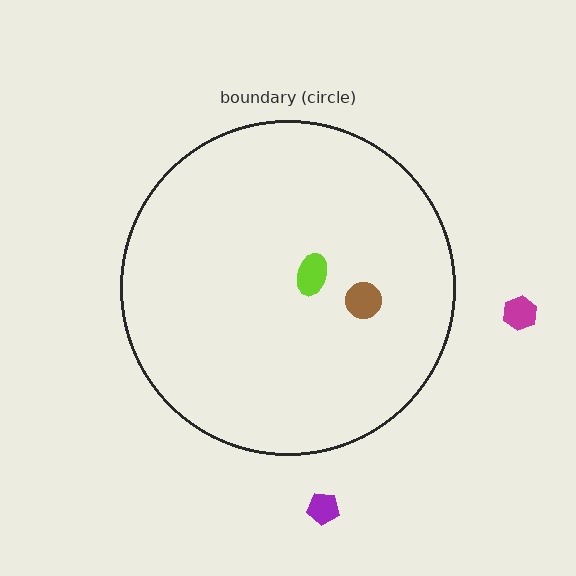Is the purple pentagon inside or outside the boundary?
Outside.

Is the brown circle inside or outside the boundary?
Inside.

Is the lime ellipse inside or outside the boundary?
Inside.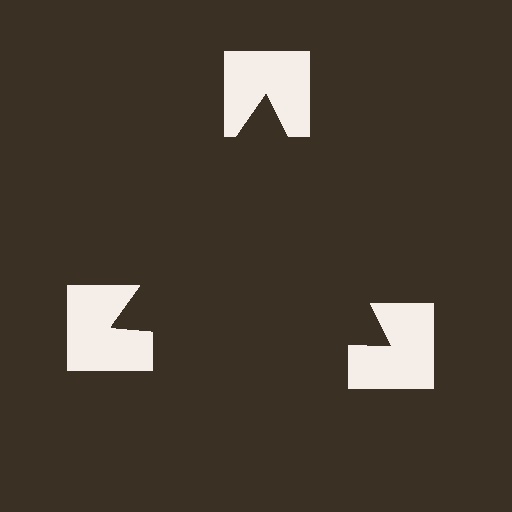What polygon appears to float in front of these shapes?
An illusory triangle — its edges are inferred from the aligned wedge cuts in the notched squares, not physically drawn.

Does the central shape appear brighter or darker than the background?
It typically appears slightly darker than the background, even though no actual brightness change is drawn.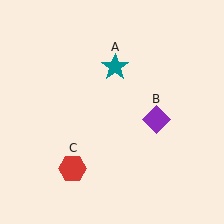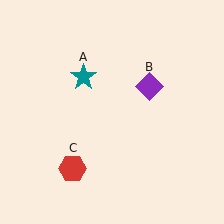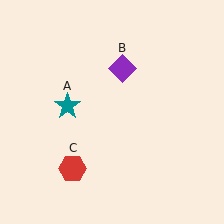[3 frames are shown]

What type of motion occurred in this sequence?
The teal star (object A), purple diamond (object B) rotated counterclockwise around the center of the scene.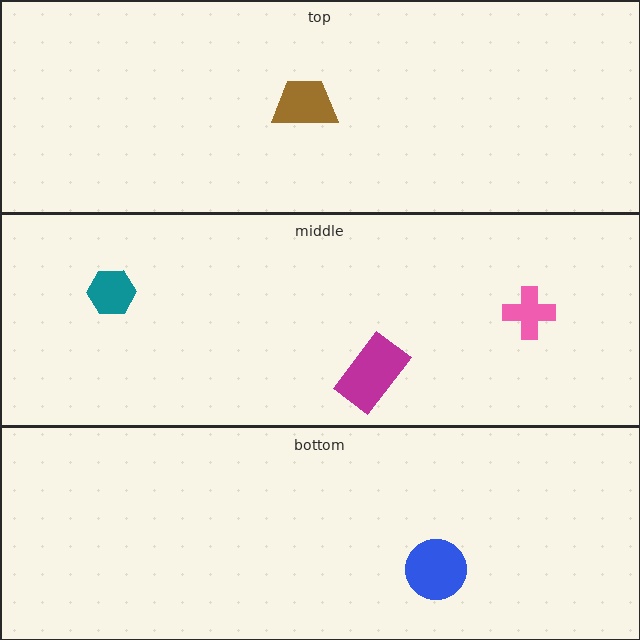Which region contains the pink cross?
The middle region.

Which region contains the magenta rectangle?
The middle region.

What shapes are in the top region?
The brown trapezoid.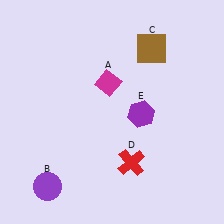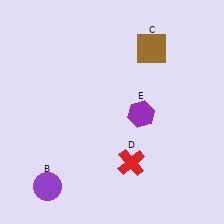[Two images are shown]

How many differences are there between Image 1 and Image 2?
There is 1 difference between the two images.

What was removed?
The magenta diamond (A) was removed in Image 2.